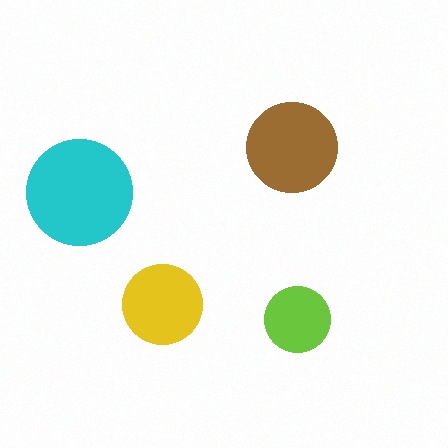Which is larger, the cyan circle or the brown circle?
The cyan one.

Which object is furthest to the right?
The lime circle is rightmost.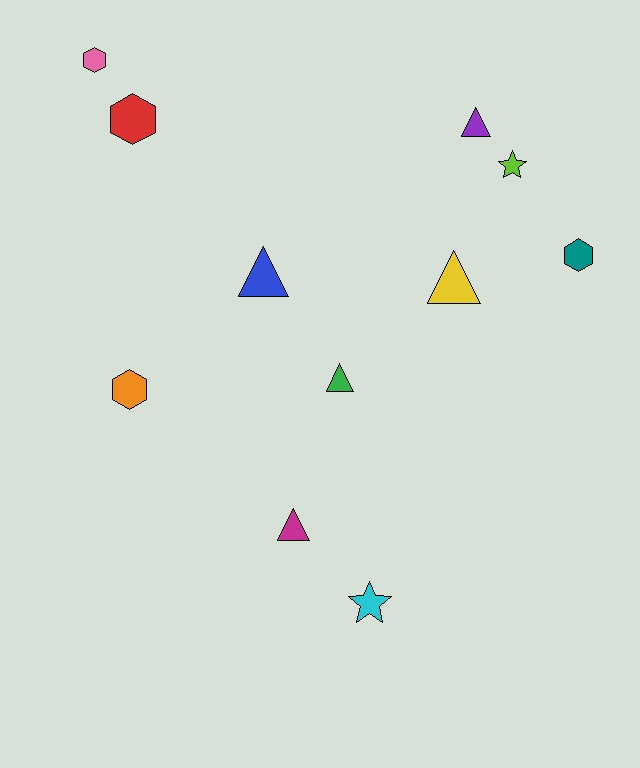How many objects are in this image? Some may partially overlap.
There are 11 objects.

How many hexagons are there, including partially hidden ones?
There are 4 hexagons.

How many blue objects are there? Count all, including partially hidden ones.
There is 1 blue object.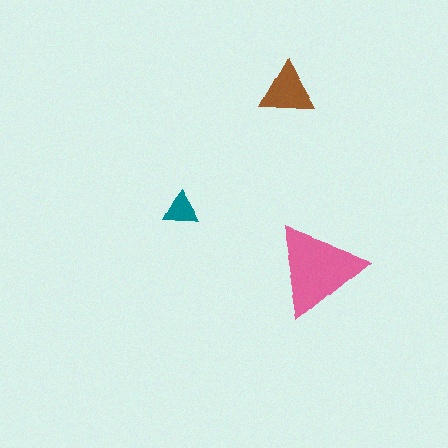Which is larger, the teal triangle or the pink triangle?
The pink one.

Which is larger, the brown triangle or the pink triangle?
The pink one.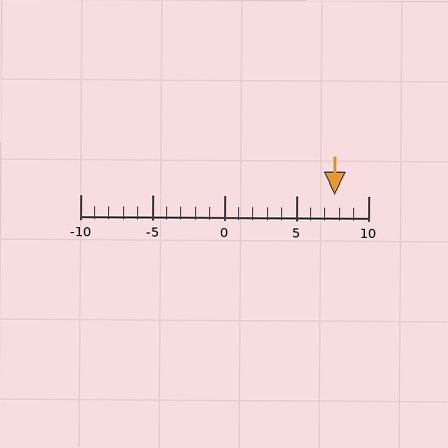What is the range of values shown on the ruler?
The ruler shows values from -10 to 10.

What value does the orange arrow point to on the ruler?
The orange arrow points to approximately 8.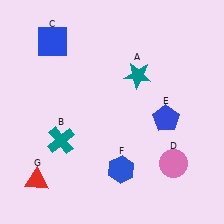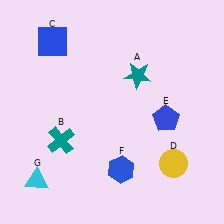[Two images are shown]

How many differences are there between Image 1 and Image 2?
There are 2 differences between the two images.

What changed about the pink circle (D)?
In Image 1, D is pink. In Image 2, it changed to yellow.